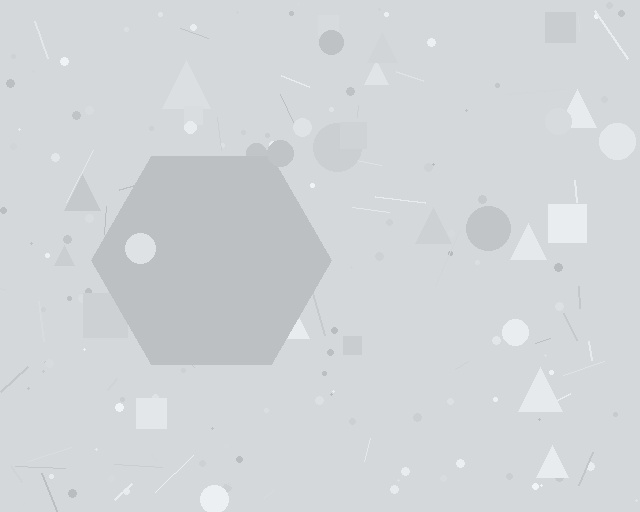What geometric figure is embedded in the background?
A hexagon is embedded in the background.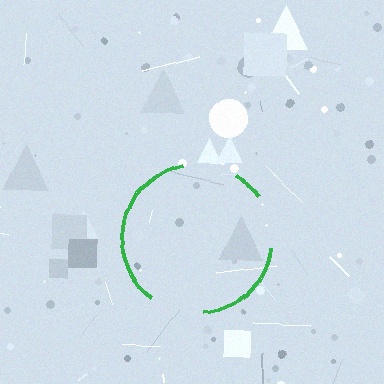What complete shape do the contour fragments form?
The contour fragments form a circle.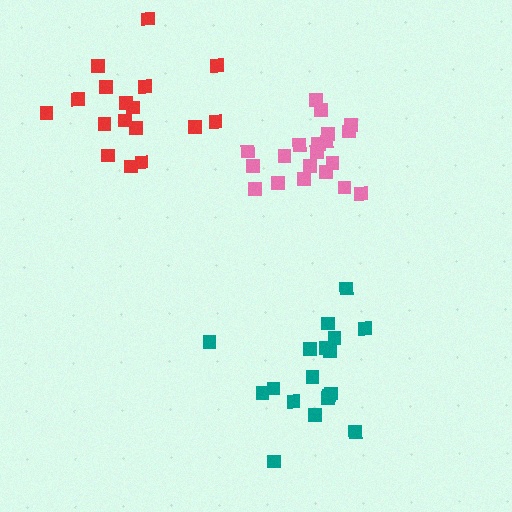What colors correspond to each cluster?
The clusters are colored: teal, red, pink.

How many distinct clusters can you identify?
There are 3 distinct clusters.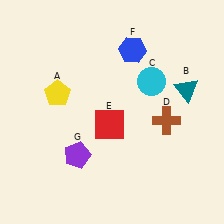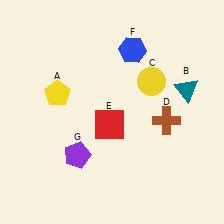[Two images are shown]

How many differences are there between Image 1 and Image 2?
There is 1 difference between the two images.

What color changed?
The circle (C) changed from cyan in Image 1 to yellow in Image 2.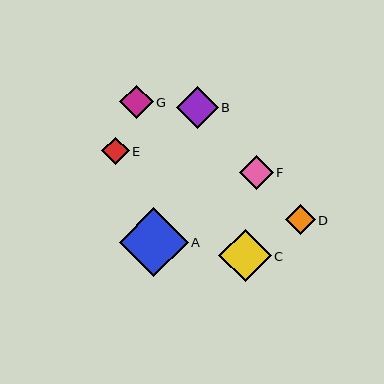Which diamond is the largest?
Diamond A is the largest with a size of approximately 68 pixels.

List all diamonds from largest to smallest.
From largest to smallest: A, C, B, F, G, D, E.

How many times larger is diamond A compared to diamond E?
Diamond A is approximately 2.5 times the size of diamond E.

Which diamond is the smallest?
Diamond E is the smallest with a size of approximately 27 pixels.